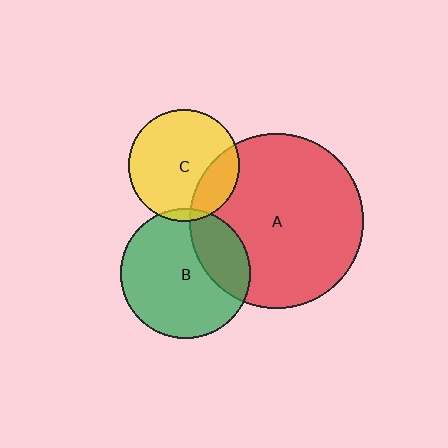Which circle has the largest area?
Circle A (red).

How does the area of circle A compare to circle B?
Approximately 1.8 times.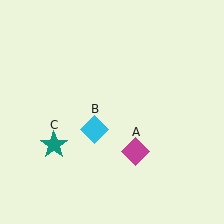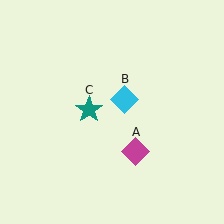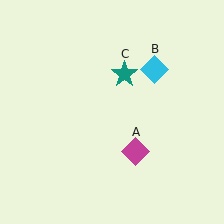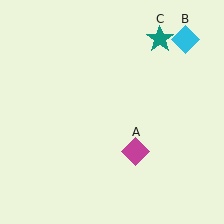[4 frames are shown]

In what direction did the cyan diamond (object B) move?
The cyan diamond (object B) moved up and to the right.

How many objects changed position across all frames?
2 objects changed position: cyan diamond (object B), teal star (object C).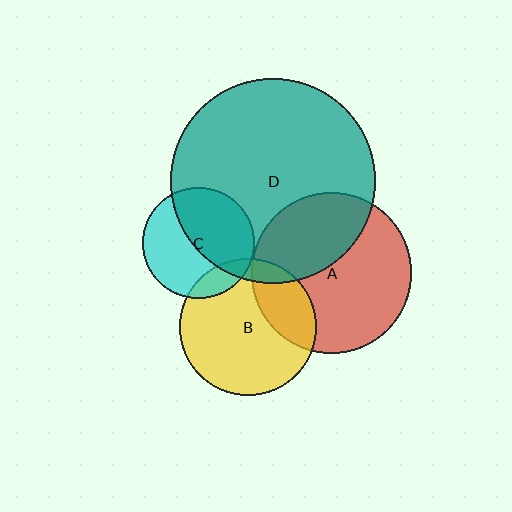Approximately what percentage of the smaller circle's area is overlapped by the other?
Approximately 10%.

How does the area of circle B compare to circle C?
Approximately 1.5 times.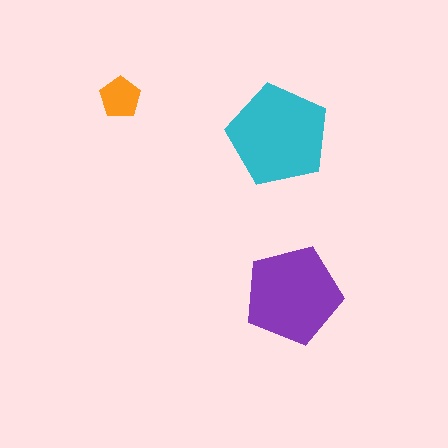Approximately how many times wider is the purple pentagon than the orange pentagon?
About 2.5 times wider.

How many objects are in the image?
There are 3 objects in the image.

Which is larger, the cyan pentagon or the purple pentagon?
The cyan one.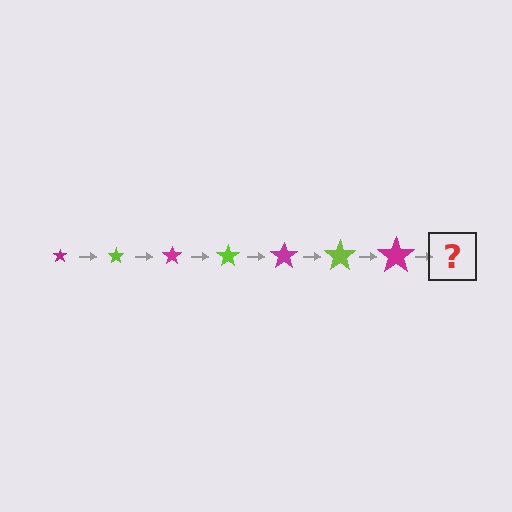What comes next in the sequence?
The next element should be a lime star, larger than the previous one.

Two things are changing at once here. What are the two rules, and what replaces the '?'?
The two rules are that the star grows larger each step and the color cycles through magenta and lime. The '?' should be a lime star, larger than the previous one.